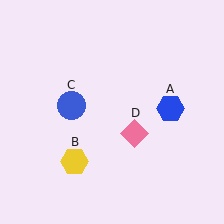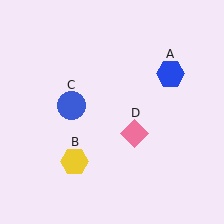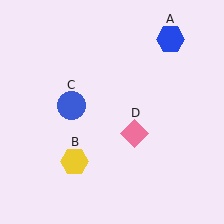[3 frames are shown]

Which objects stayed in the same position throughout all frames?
Yellow hexagon (object B) and blue circle (object C) and pink diamond (object D) remained stationary.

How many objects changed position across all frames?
1 object changed position: blue hexagon (object A).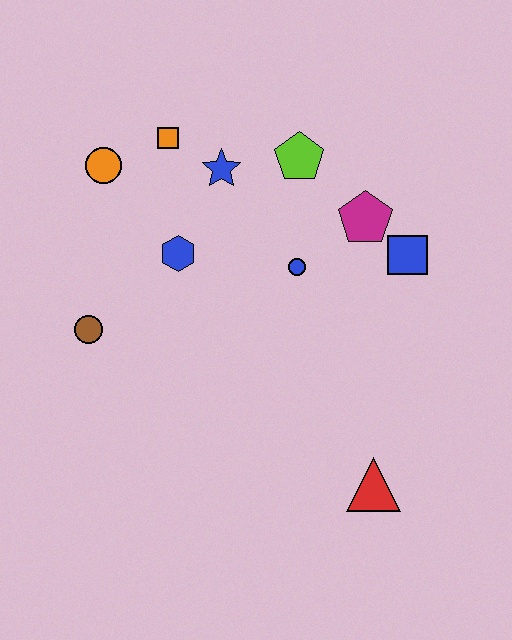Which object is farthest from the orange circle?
The red triangle is farthest from the orange circle.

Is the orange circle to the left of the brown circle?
No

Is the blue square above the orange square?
No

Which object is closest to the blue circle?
The magenta pentagon is closest to the blue circle.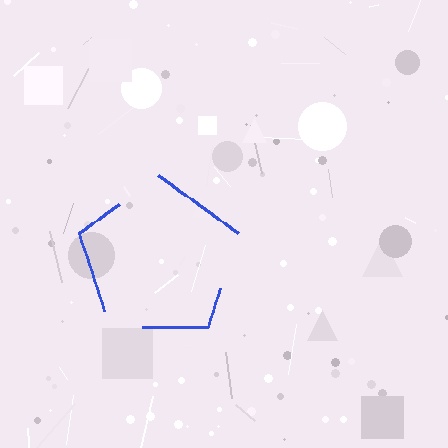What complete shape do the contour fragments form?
The contour fragments form a pentagon.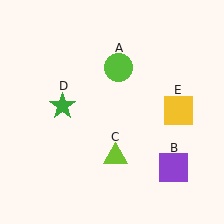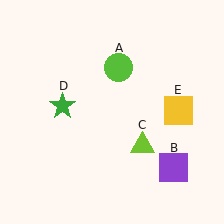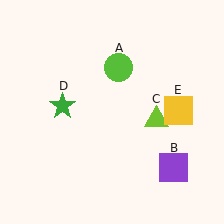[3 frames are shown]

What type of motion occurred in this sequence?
The lime triangle (object C) rotated counterclockwise around the center of the scene.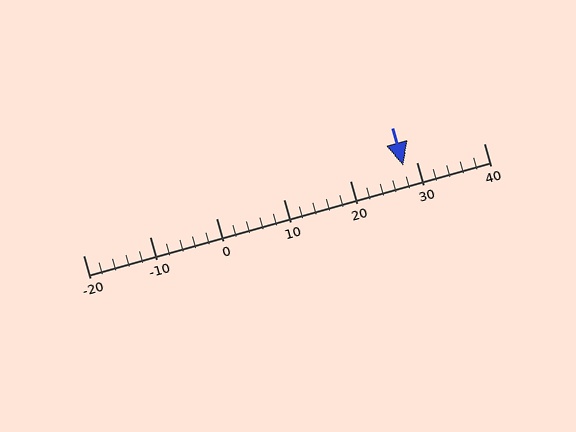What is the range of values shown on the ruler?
The ruler shows values from -20 to 40.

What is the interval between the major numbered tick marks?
The major tick marks are spaced 10 units apart.